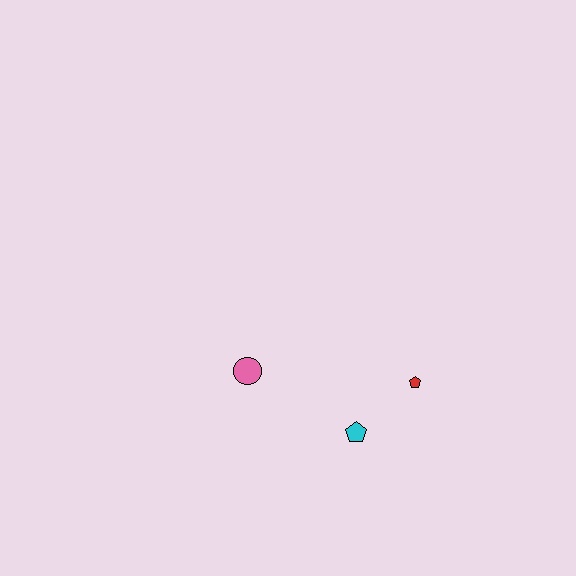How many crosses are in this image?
There are no crosses.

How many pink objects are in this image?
There is 1 pink object.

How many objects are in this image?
There are 3 objects.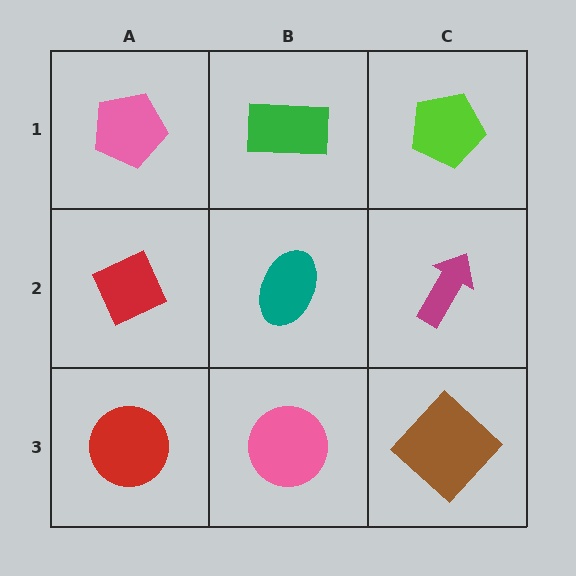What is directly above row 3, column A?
A red diamond.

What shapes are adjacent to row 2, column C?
A lime pentagon (row 1, column C), a brown diamond (row 3, column C), a teal ellipse (row 2, column B).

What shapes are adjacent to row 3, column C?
A magenta arrow (row 2, column C), a pink circle (row 3, column B).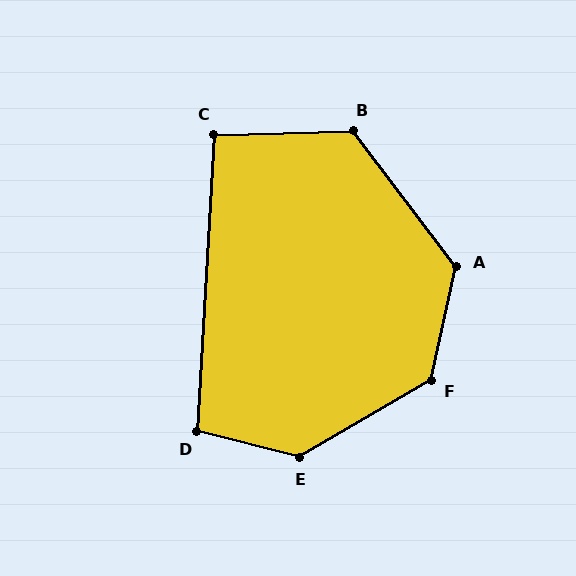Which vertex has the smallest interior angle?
C, at approximately 95 degrees.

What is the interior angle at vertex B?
Approximately 126 degrees (obtuse).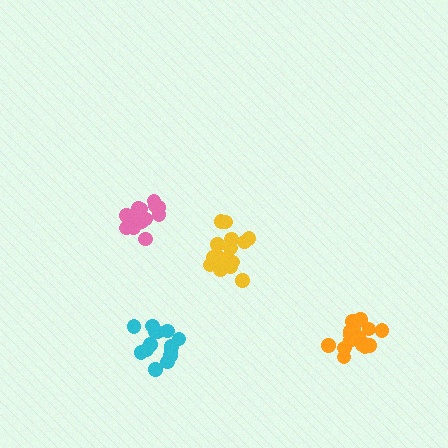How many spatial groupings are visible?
There are 4 spatial groupings.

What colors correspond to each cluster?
The clusters are colored: pink, cyan, orange, yellow.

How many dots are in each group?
Group 1: 16 dots, Group 2: 14 dots, Group 3: 16 dots, Group 4: 19 dots (65 total).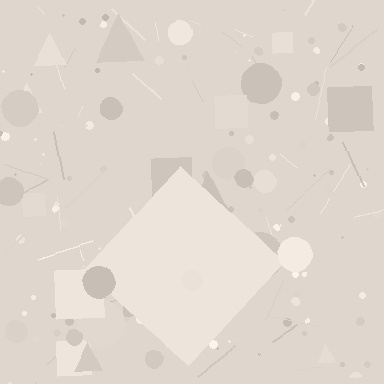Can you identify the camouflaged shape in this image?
The camouflaged shape is a diamond.